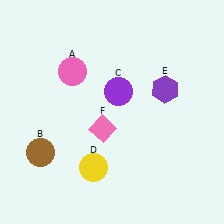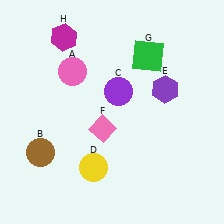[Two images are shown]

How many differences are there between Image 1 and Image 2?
There are 2 differences between the two images.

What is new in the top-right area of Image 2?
A green square (G) was added in the top-right area of Image 2.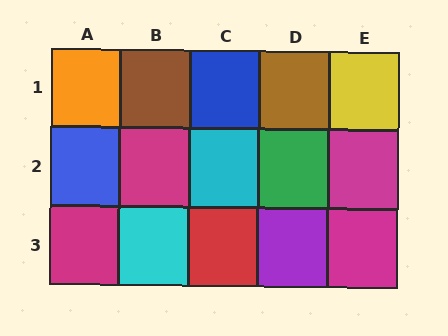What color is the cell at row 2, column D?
Green.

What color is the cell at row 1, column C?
Blue.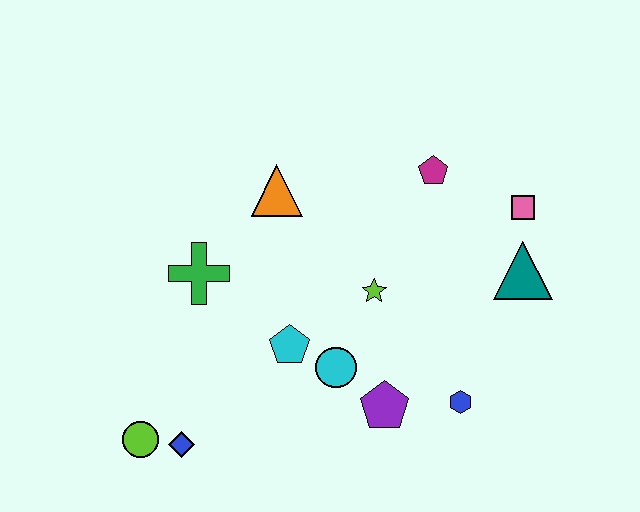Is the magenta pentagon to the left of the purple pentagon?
No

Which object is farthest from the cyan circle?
The pink square is farthest from the cyan circle.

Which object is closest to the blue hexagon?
The purple pentagon is closest to the blue hexagon.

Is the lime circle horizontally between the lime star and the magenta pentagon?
No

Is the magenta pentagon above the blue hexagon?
Yes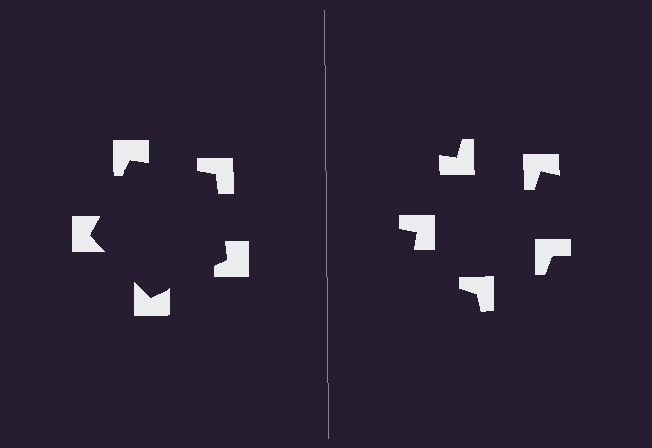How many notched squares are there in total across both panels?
10 — 5 on each side.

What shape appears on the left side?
An illusory pentagon.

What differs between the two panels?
The notched squares are positioned identically on both sides; only the wedge orientations differ. On the left they align to a pentagon; on the right they are misaligned.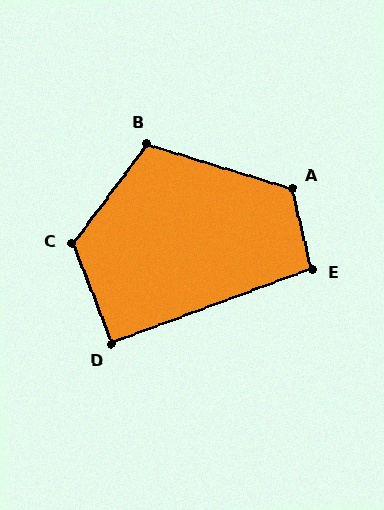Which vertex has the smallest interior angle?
D, at approximately 91 degrees.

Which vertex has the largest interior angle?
C, at approximately 122 degrees.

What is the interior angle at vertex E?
Approximately 97 degrees (obtuse).